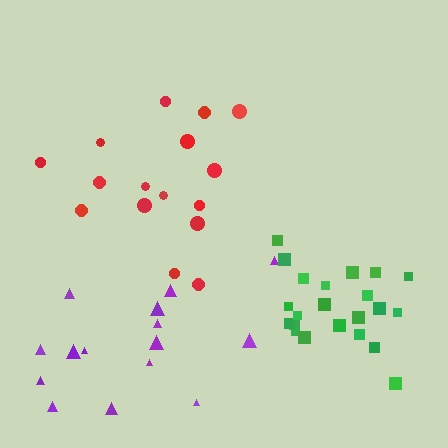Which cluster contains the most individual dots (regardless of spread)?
Green (22).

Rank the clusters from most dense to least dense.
green, red, purple.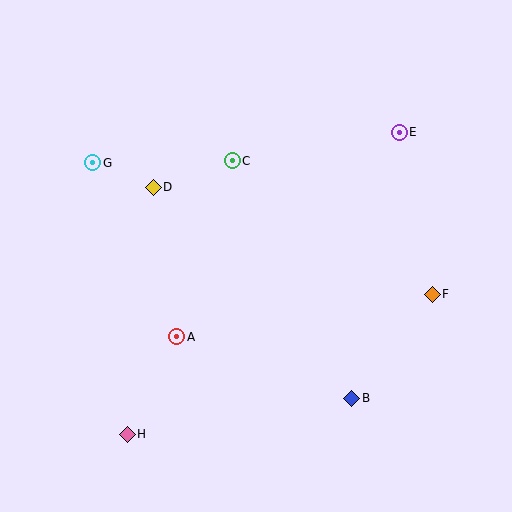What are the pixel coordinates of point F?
Point F is at (432, 294).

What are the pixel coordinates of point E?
Point E is at (399, 132).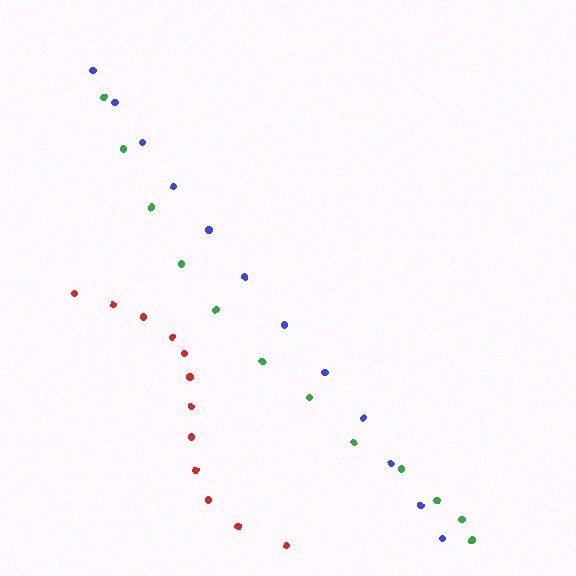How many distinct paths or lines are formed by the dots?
There are 3 distinct paths.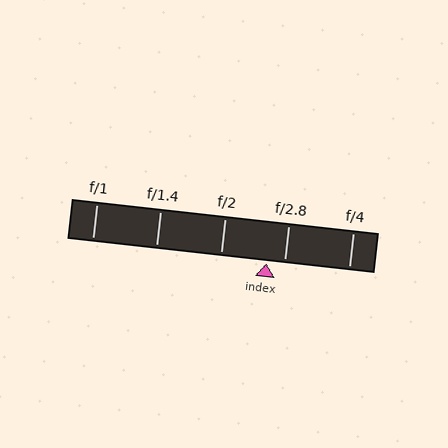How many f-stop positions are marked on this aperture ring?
There are 5 f-stop positions marked.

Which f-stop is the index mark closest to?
The index mark is closest to f/2.8.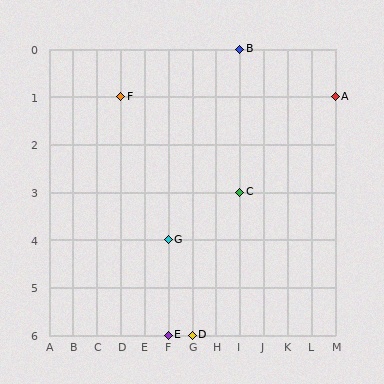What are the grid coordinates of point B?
Point B is at grid coordinates (I, 0).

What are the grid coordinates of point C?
Point C is at grid coordinates (I, 3).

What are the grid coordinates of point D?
Point D is at grid coordinates (G, 6).